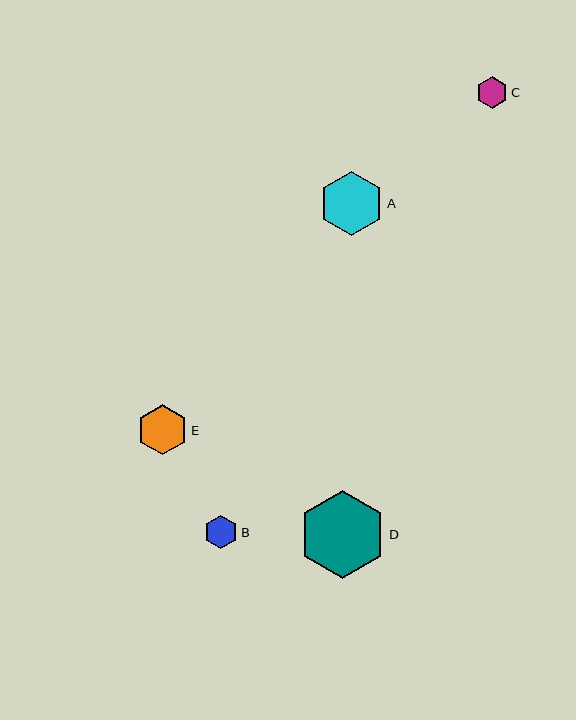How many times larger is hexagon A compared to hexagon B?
Hexagon A is approximately 1.9 times the size of hexagon B.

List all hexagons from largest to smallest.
From largest to smallest: D, A, E, B, C.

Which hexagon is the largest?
Hexagon D is the largest with a size of approximately 88 pixels.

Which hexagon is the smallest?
Hexagon C is the smallest with a size of approximately 32 pixels.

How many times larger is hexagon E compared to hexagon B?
Hexagon E is approximately 1.5 times the size of hexagon B.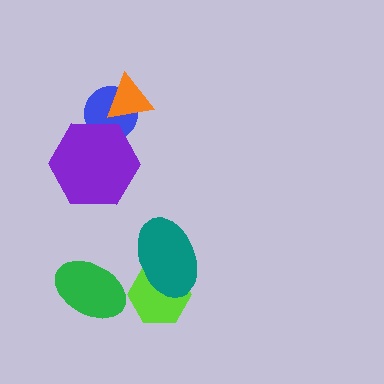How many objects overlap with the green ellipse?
0 objects overlap with the green ellipse.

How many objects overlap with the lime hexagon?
1 object overlaps with the lime hexagon.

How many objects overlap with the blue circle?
2 objects overlap with the blue circle.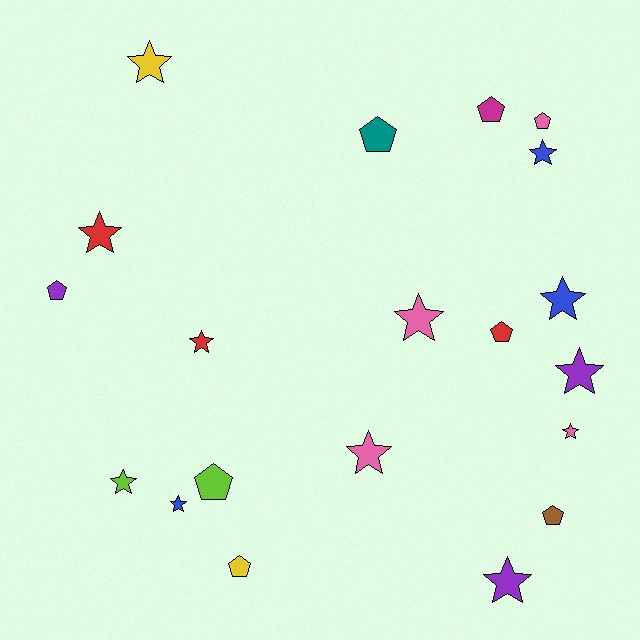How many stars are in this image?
There are 12 stars.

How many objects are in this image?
There are 20 objects.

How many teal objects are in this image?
There is 1 teal object.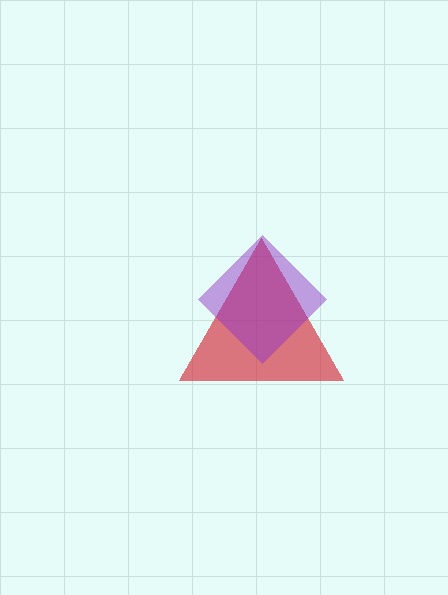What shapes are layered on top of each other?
The layered shapes are: a red triangle, a purple diamond.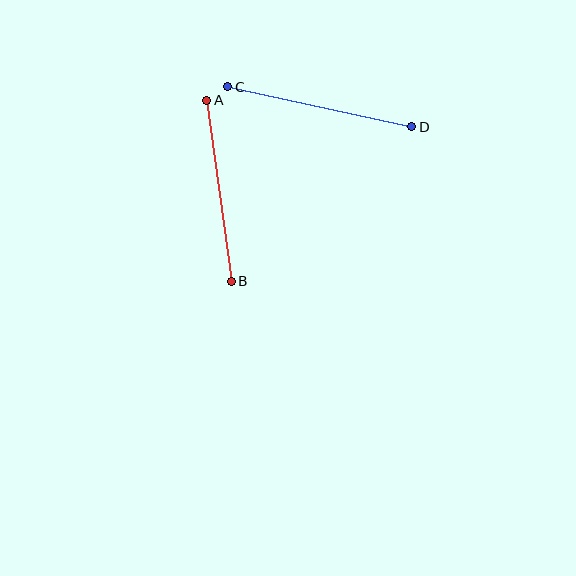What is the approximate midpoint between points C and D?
The midpoint is at approximately (320, 107) pixels.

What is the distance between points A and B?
The distance is approximately 183 pixels.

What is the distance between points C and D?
The distance is approximately 188 pixels.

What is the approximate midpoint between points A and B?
The midpoint is at approximately (219, 191) pixels.